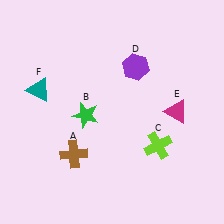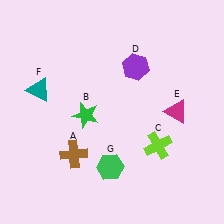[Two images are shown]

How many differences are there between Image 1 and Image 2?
There is 1 difference between the two images.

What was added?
A green hexagon (G) was added in Image 2.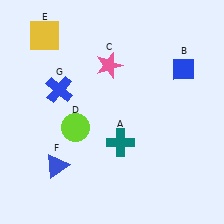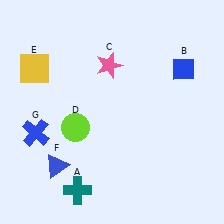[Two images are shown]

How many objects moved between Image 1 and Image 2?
3 objects moved between the two images.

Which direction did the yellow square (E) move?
The yellow square (E) moved down.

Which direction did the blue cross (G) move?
The blue cross (G) moved down.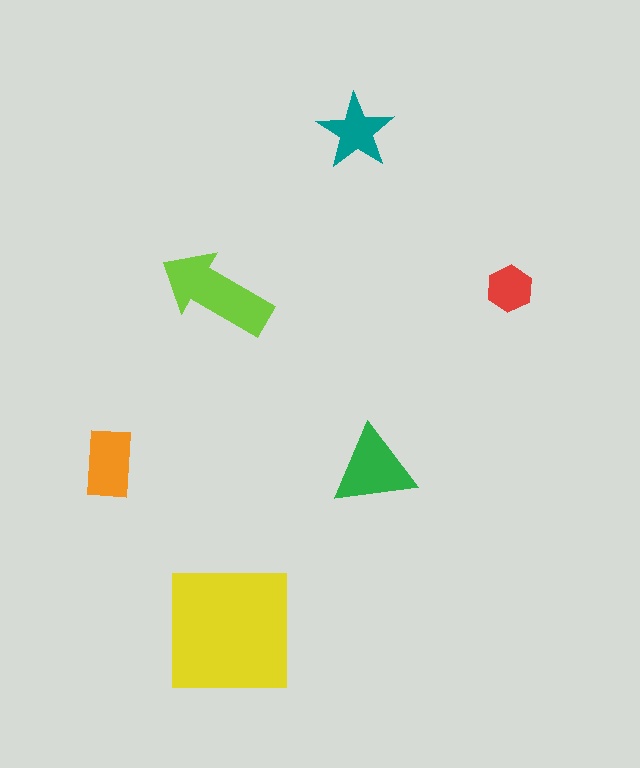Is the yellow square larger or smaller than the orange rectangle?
Larger.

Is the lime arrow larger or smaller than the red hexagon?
Larger.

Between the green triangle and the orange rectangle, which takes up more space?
The green triangle.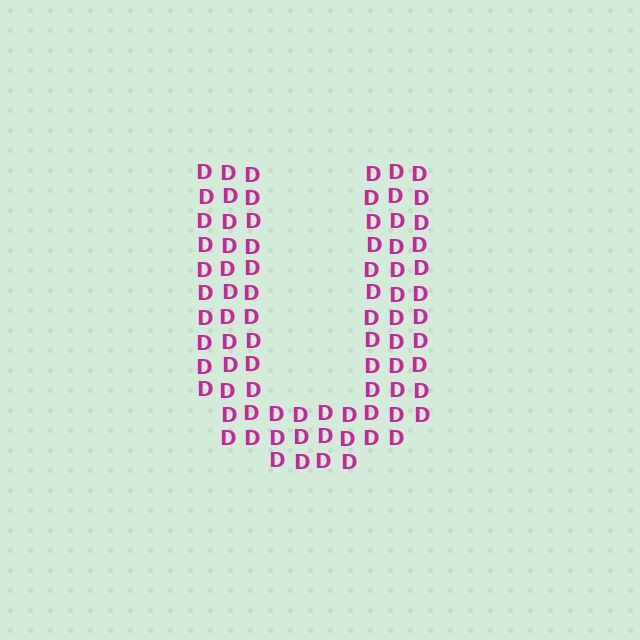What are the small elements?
The small elements are letter D's.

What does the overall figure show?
The overall figure shows the letter U.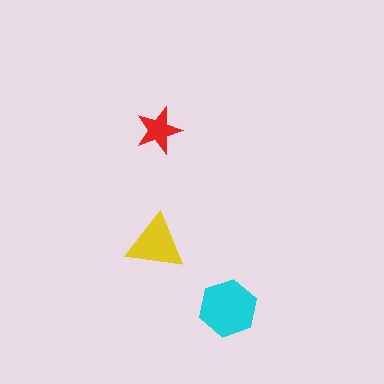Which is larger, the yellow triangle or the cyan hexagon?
The cyan hexagon.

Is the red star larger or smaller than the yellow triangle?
Smaller.